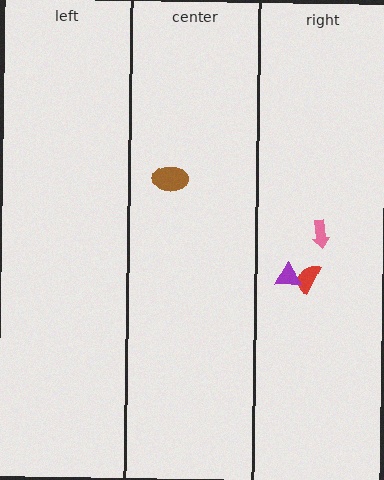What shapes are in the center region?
The brown ellipse.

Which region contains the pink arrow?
The right region.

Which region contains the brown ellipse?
The center region.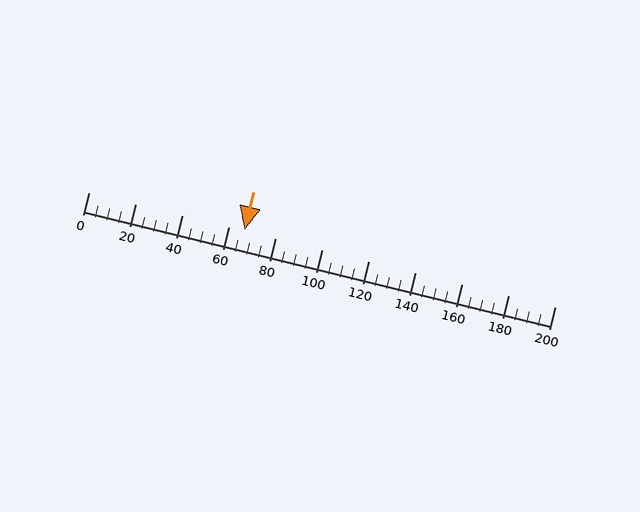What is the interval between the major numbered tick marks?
The major tick marks are spaced 20 units apart.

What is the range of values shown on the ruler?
The ruler shows values from 0 to 200.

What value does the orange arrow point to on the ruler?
The orange arrow points to approximately 67.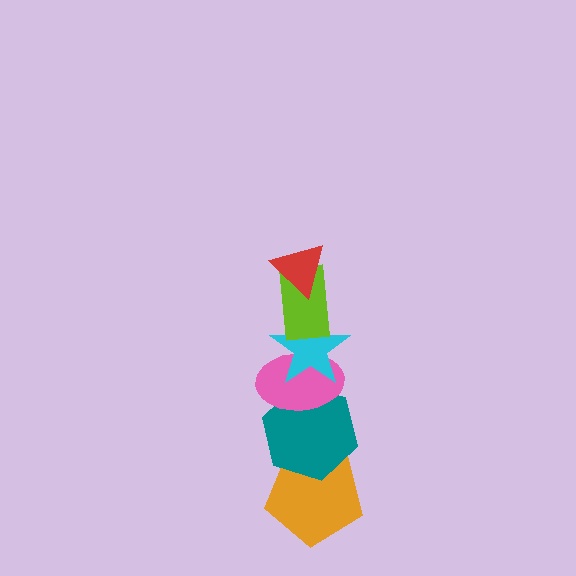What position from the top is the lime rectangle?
The lime rectangle is 2nd from the top.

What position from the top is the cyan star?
The cyan star is 3rd from the top.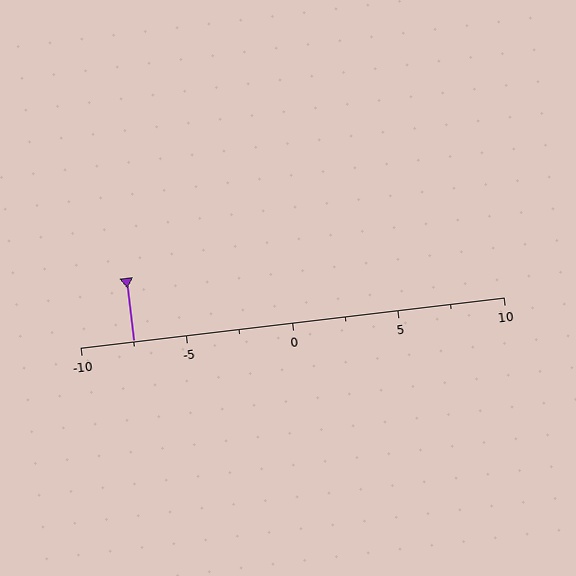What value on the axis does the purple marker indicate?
The marker indicates approximately -7.5.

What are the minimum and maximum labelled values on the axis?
The axis runs from -10 to 10.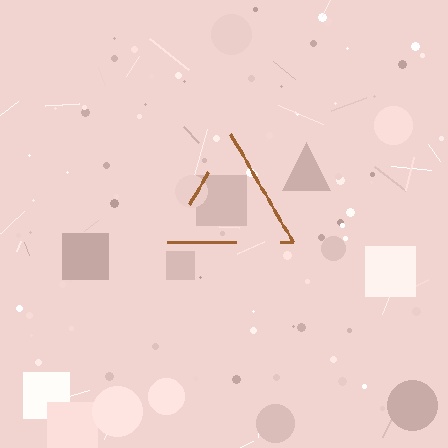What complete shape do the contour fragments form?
The contour fragments form a triangle.